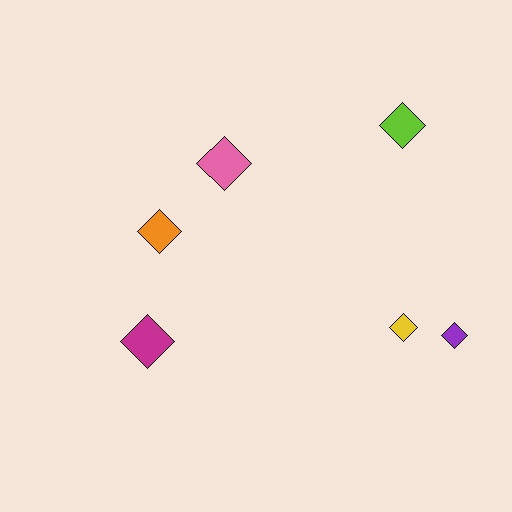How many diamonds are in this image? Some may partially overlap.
There are 6 diamonds.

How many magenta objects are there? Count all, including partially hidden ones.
There is 1 magenta object.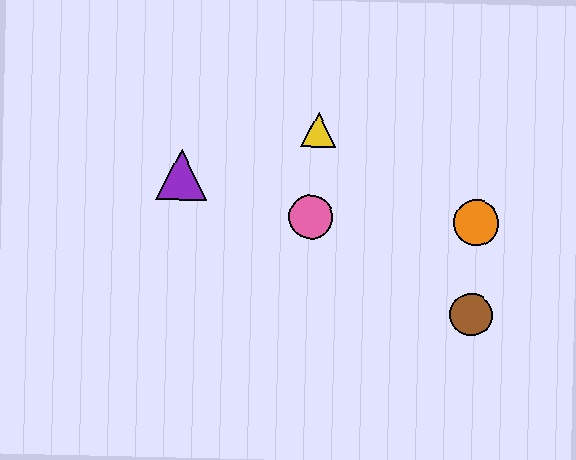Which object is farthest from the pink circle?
The brown circle is farthest from the pink circle.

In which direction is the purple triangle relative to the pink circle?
The purple triangle is to the left of the pink circle.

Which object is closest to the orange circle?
The brown circle is closest to the orange circle.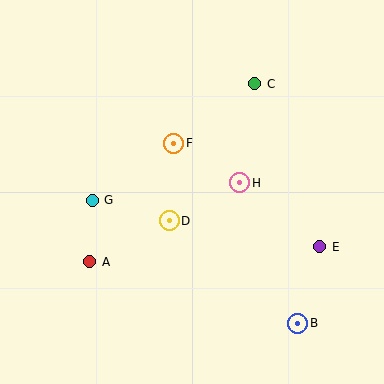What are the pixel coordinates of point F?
Point F is at (174, 143).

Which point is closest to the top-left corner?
Point G is closest to the top-left corner.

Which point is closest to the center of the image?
Point D at (169, 221) is closest to the center.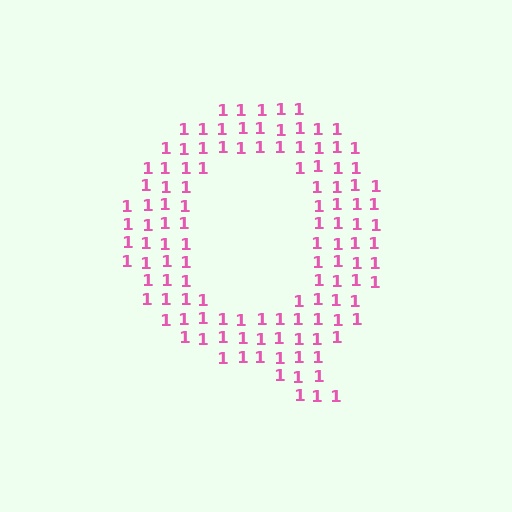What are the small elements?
The small elements are digit 1's.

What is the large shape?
The large shape is the letter Q.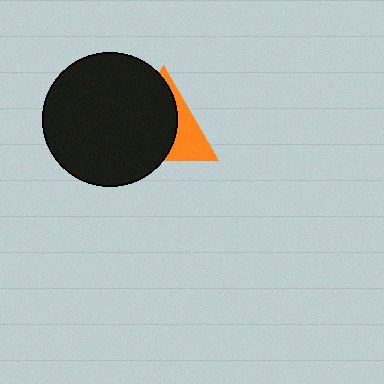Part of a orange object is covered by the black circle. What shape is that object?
It is a triangle.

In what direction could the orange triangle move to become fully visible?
The orange triangle could move right. That would shift it out from behind the black circle entirely.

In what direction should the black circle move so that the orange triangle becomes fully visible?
The black circle should move left. That is the shortest direction to clear the overlap and leave the orange triangle fully visible.